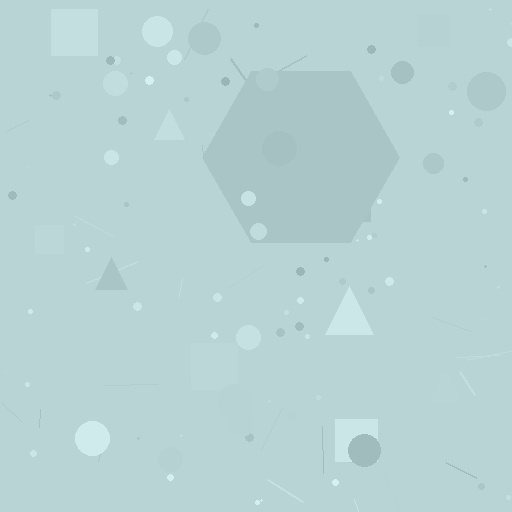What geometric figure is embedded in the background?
A hexagon is embedded in the background.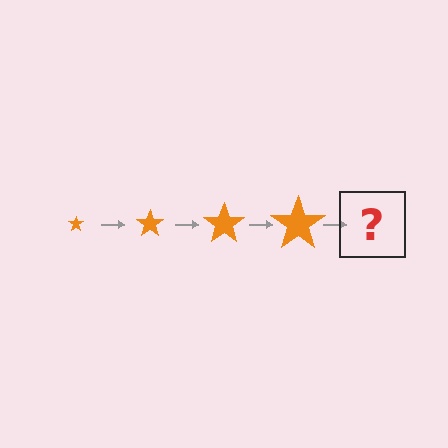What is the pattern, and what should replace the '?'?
The pattern is that the star gets progressively larger each step. The '?' should be an orange star, larger than the previous one.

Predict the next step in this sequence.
The next step is an orange star, larger than the previous one.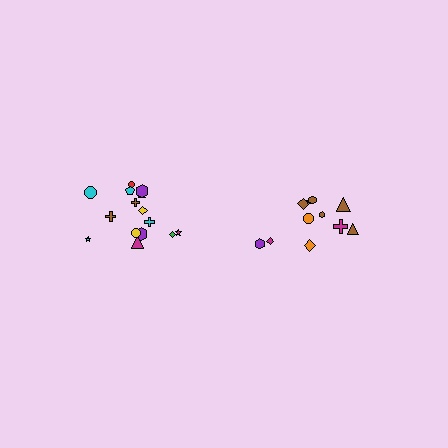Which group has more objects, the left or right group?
The left group.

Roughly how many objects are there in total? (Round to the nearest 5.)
Roughly 25 objects in total.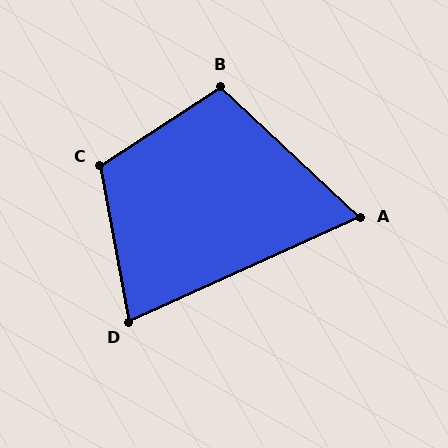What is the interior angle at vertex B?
Approximately 104 degrees (obtuse).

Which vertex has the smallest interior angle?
A, at approximately 67 degrees.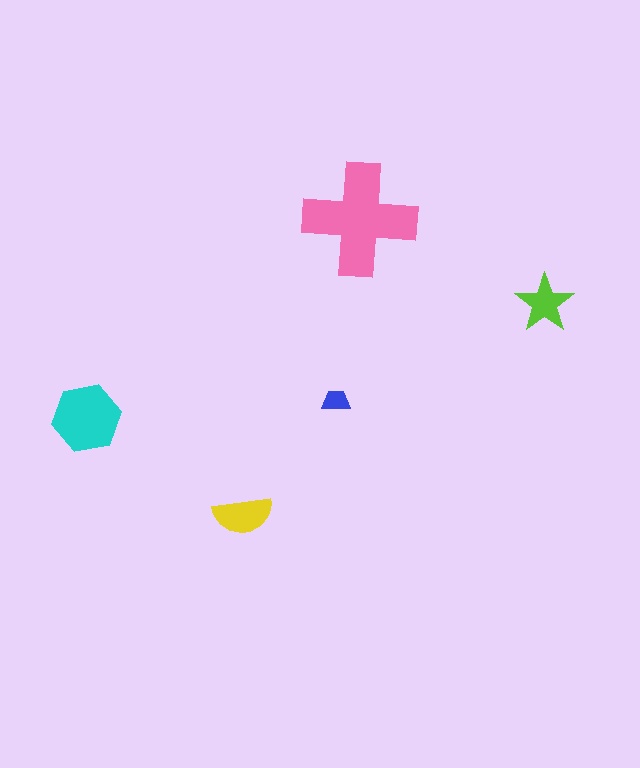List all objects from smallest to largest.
The blue trapezoid, the lime star, the yellow semicircle, the cyan hexagon, the pink cross.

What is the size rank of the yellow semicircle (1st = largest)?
3rd.